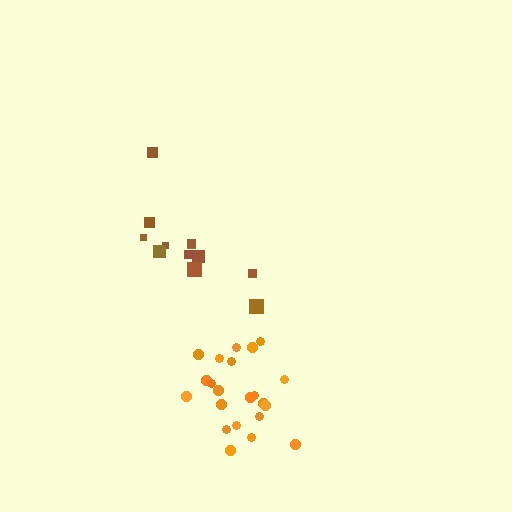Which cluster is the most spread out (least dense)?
Brown.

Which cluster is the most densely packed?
Orange.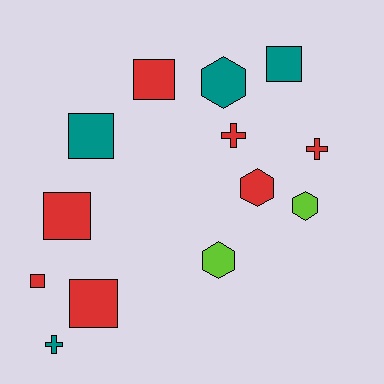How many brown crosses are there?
There are no brown crosses.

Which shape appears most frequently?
Square, with 6 objects.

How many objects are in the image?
There are 13 objects.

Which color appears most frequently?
Red, with 7 objects.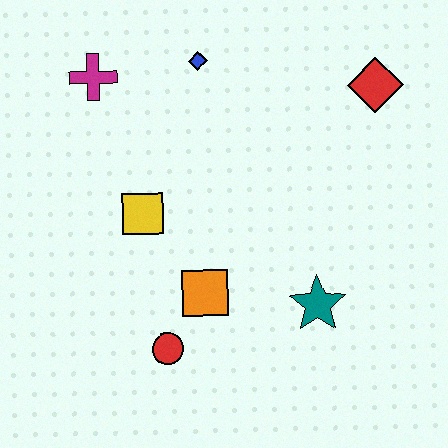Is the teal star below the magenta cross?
Yes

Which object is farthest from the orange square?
The red diamond is farthest from the orange square.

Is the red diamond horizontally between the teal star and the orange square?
No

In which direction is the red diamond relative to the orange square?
The red diamond is above the orange square.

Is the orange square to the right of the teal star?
No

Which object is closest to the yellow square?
The orange square is closest to the yellow square.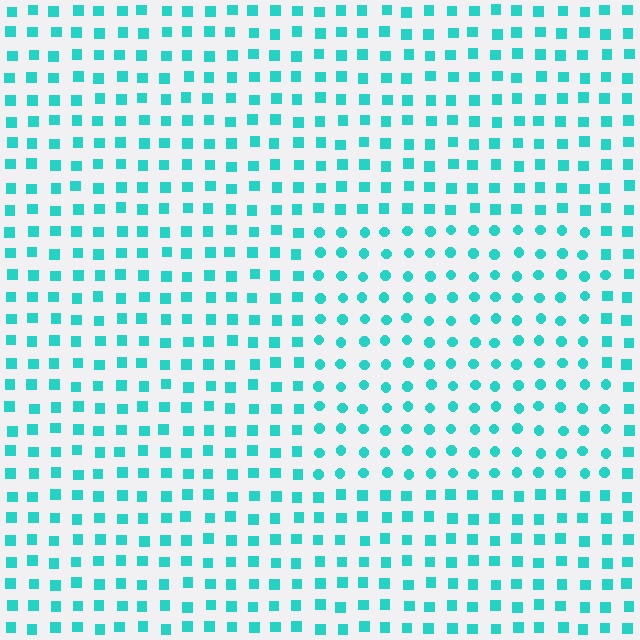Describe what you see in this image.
The image is filled with small cyan elements arranged in a uniform grid. A rectangle-shaped region contains circles, while the surrounding area contains squares. The boundary is defined purely by the change in element shape.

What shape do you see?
I see a rectangle.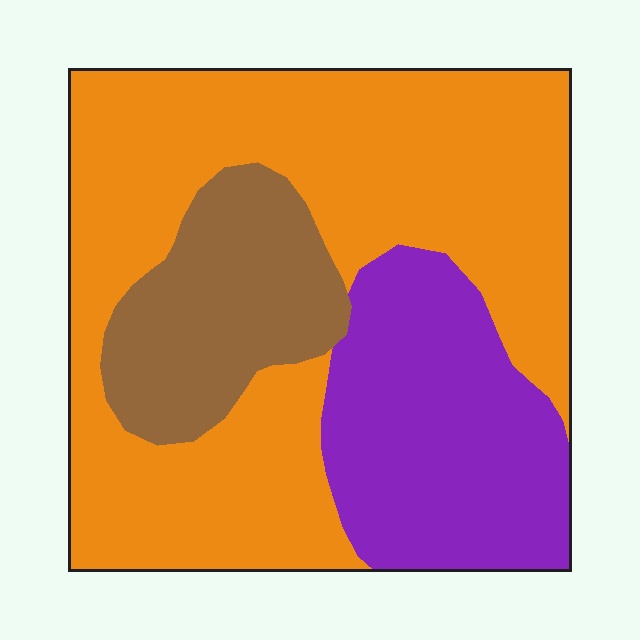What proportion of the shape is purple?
Purple covers around 25% of the shape.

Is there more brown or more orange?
Orange.